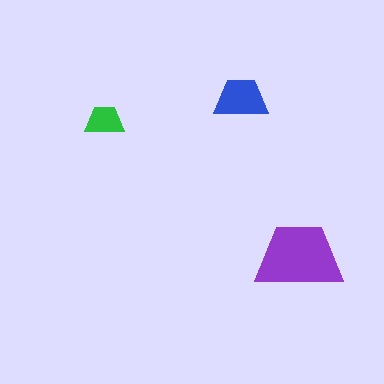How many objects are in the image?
There are 3 objects in the image.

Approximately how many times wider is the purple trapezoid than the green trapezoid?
About 2 times wider.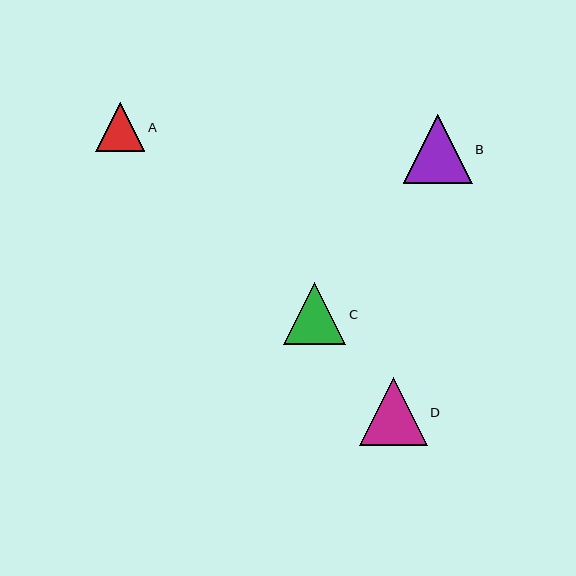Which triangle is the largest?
Triangle B is the largest with a size of approximately 68 pixels.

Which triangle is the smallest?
Triangle A is the smallest with a size of approximately 49 pixels.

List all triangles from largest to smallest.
From largest to smallest: B, D, C, A.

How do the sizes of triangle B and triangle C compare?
Triangle B and triangle C are approximately the same size.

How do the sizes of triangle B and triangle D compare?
Triangle B and triangle D are approximately the same size.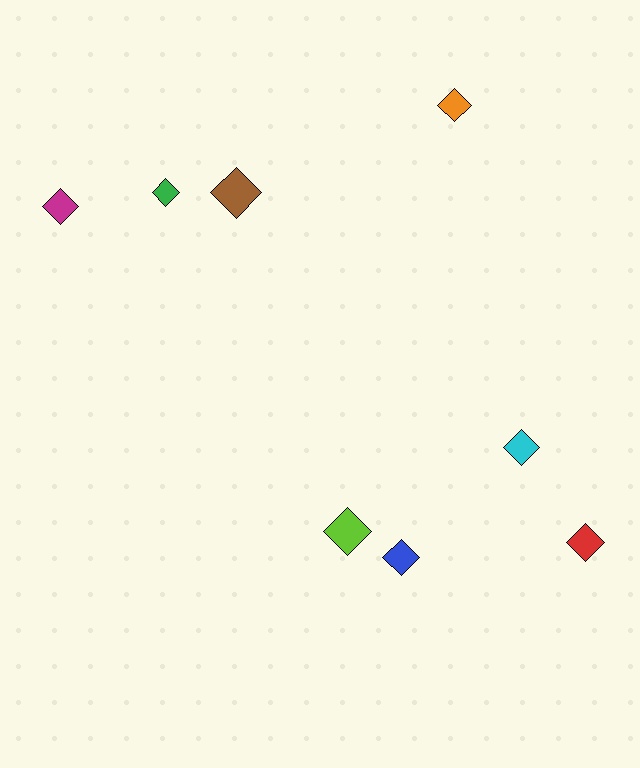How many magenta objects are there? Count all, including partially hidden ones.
There is 1 magenta object.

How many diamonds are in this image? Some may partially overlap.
There are 8 diamonds.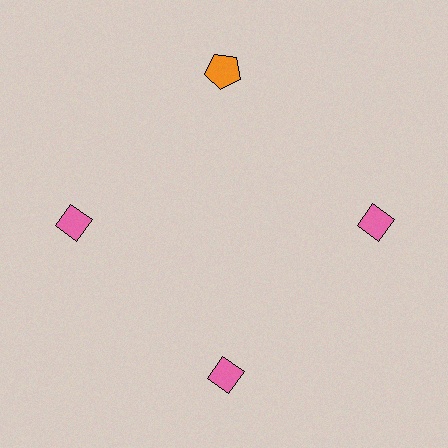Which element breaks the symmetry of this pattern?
The orange pentagon at roughly the 12 o'clock position breaks the symmetry. All other shapes are pink diamonds.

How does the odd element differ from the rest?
It differs in both color (orange instead of pink) and shape (pentagon instead of diamond).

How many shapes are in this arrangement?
There are 4 shapes arranged in a ring pattern.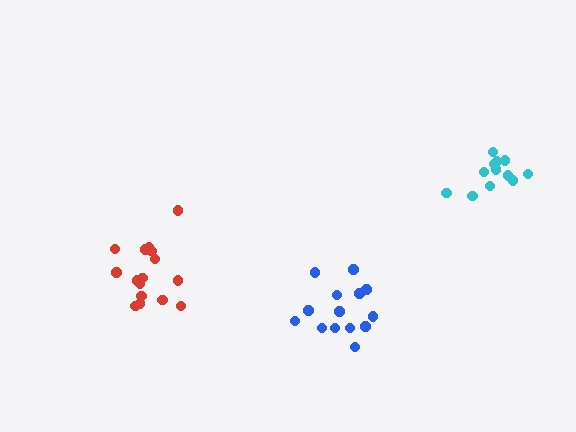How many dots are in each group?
Group 1: 16 dots, Group 2: 12 dots, Group 3: 14 dots (42 total).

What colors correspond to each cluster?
The clusters are colored: red, cyan, blue.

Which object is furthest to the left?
The red cluster is leftmost.